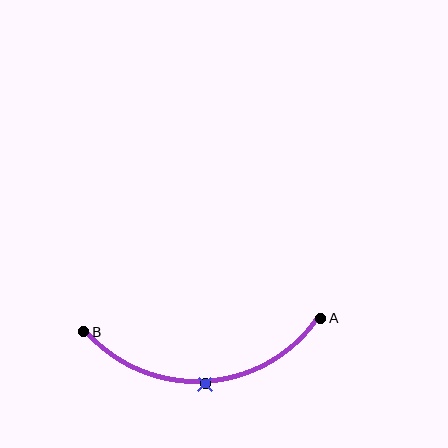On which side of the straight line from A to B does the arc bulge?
The arc bulges below the straight line connecting A and B.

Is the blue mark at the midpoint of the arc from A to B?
Yes. The blue mark lies on the arc at equal arc-length from both A and B — it is the arc midpoint.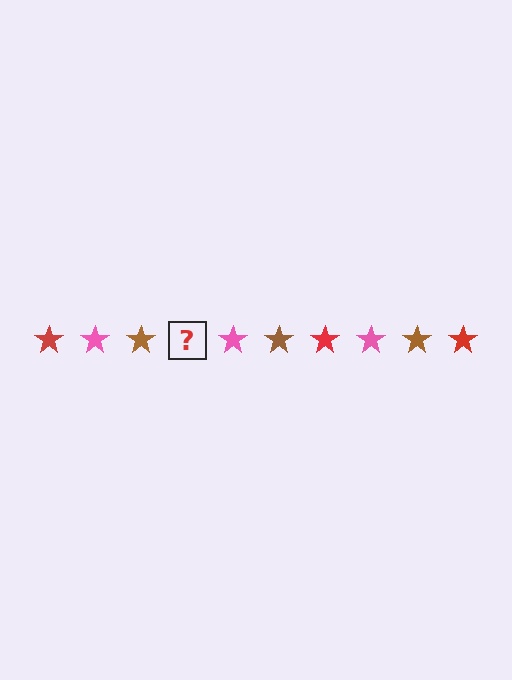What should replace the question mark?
The question mark should be replaced with a red star.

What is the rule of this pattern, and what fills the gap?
The rule is that the pattern cycles through red, pink, brown stars. The gap should be filled with a red star.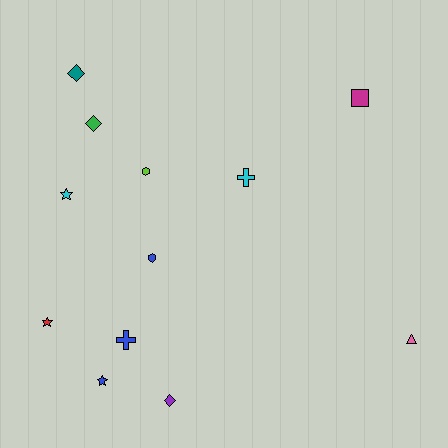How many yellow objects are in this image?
There are no yellow objects.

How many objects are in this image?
There are 12 objects.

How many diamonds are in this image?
There are 3 diamonds.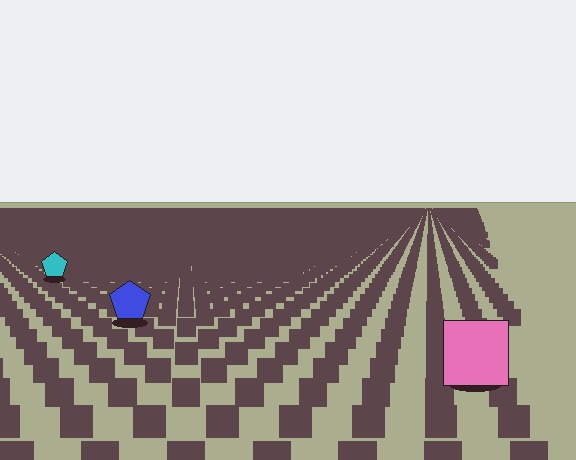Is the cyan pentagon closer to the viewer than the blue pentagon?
No. The blue pentagon is closer — you can tell from the texture gradient: the ground texture is coarser near it.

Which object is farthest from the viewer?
The cyan pentagon is farthest from the viewer. It appears smaller and the ground texture around it is denser.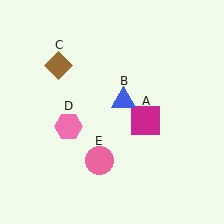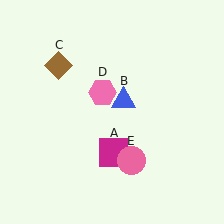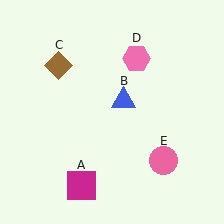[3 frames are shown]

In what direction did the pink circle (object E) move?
The pink circle (object E) moved right.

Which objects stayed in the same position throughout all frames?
Blue triangle (object B) and brown diamond (object C) remained stationary.